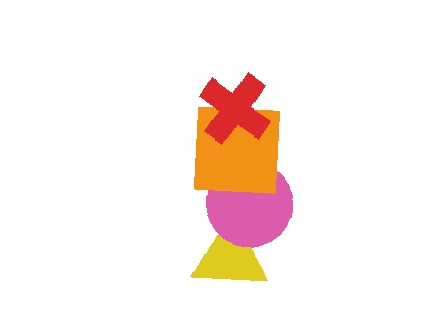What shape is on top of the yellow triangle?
The pink circle is on top of the yellow triangle.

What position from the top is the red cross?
The red cross is 1st from the top.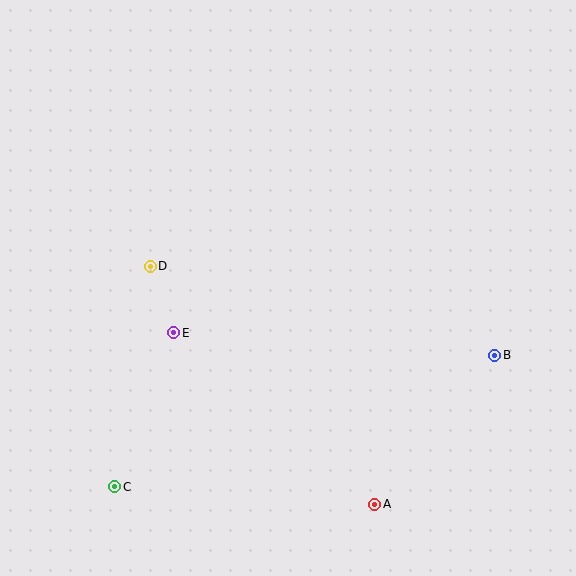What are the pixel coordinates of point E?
Point E is at (174, 333).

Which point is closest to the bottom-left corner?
Point C is closest to the bottom-left corner.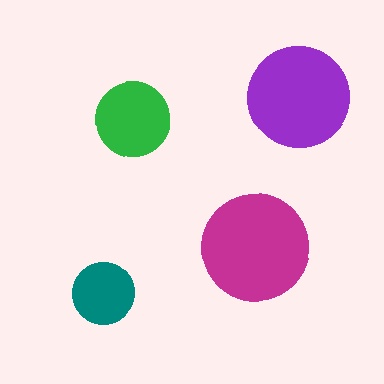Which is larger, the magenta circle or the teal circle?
The magenta one.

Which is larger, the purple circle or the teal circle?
The purple one.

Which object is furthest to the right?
The purple circle is rightmost.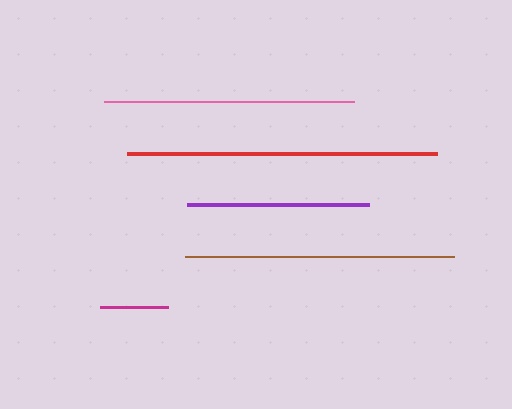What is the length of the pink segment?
The pink segment is approximately 250 pixels long.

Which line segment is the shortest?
The magenta line is the shortest at approximately 69 pixels.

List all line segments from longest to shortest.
From longest to shortest: red, brown, pink, purple, magenta.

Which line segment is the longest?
The red line is the longest at approximately 310 pixels.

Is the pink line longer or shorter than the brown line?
The brown line is longer than the pink line.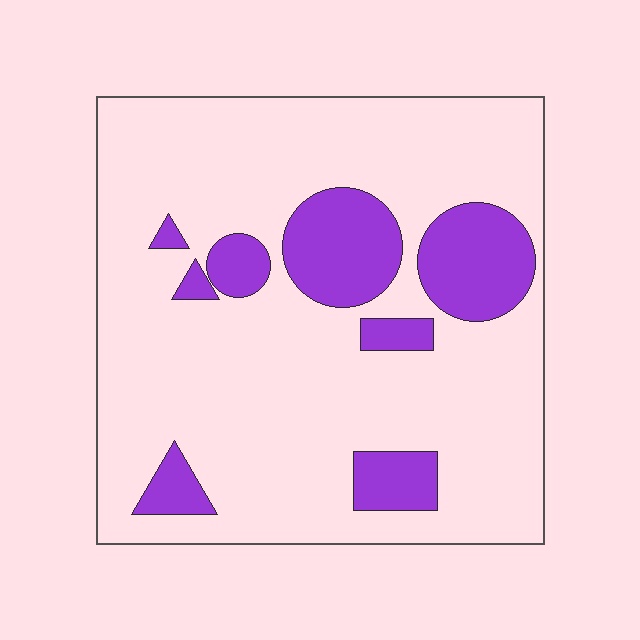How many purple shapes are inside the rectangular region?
8.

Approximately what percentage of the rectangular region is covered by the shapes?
Approximately 20%.